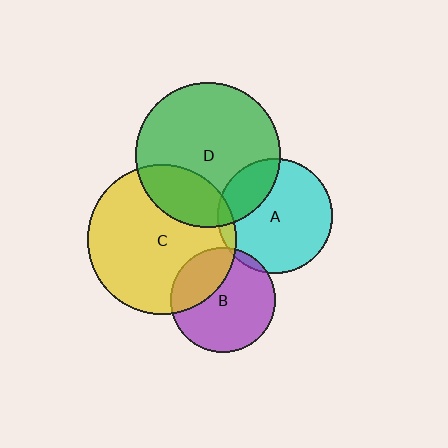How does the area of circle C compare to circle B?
Approximately 2.0 times.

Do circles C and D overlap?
Yes.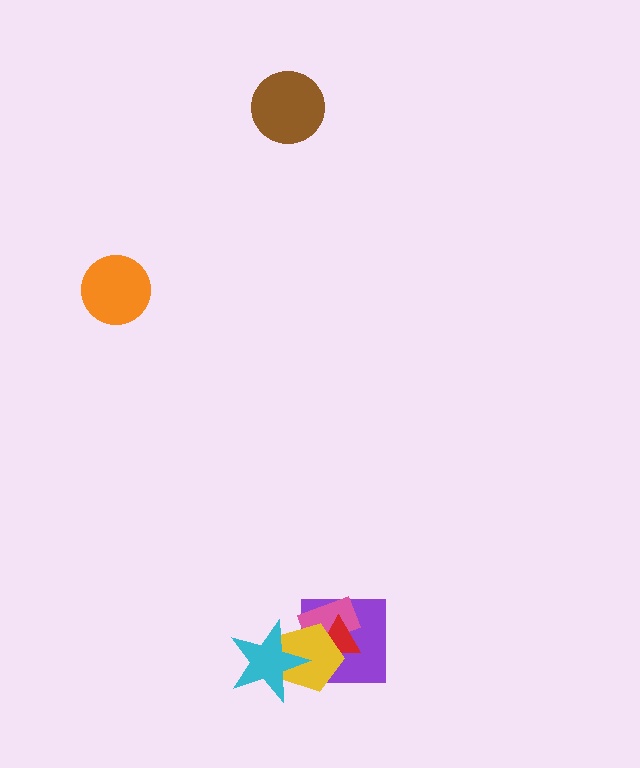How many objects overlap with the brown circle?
0 objects overlap with the brown circle.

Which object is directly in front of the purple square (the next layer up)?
The pink rectangle is directly in front of the purple square.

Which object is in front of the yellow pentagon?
The cyan star is in front of the yellow pentagon.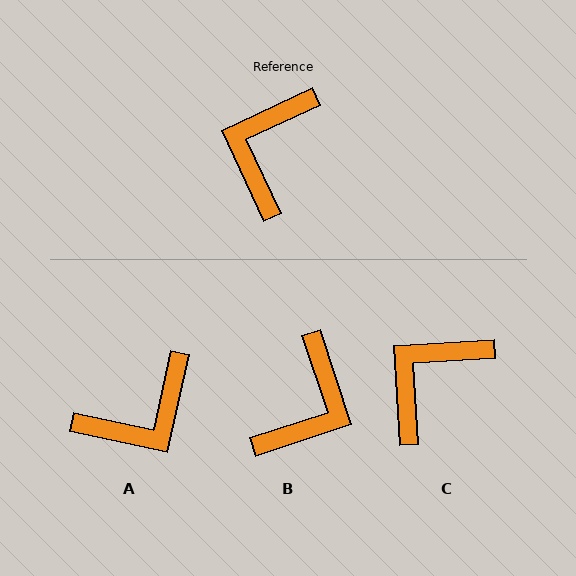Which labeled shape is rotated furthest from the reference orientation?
B, about 173 degrees away.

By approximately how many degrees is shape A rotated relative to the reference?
Approximately 143 degrees counter-clockwise.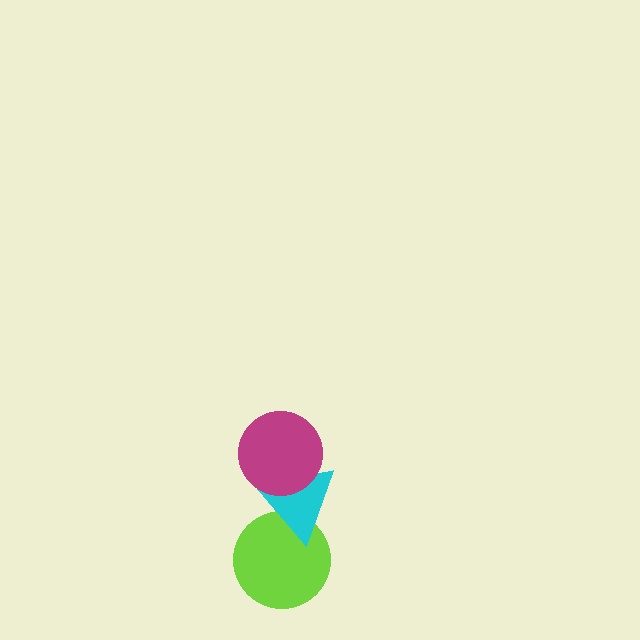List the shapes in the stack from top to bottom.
From top to bottom: the magenta circle, the cyan triangle, the lime circle.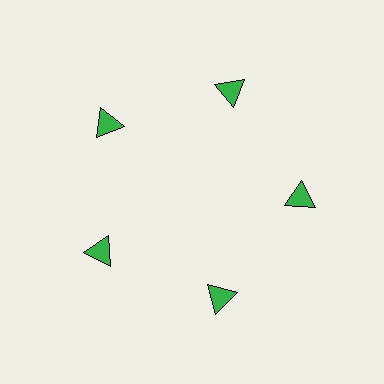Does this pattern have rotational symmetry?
Yes, this pattern has 5-fold rotational symmetry. It looks the same after rotating 72 degrees around the center.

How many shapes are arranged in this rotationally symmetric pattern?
There are 5 shapes, arranged in 5 groups of 1.